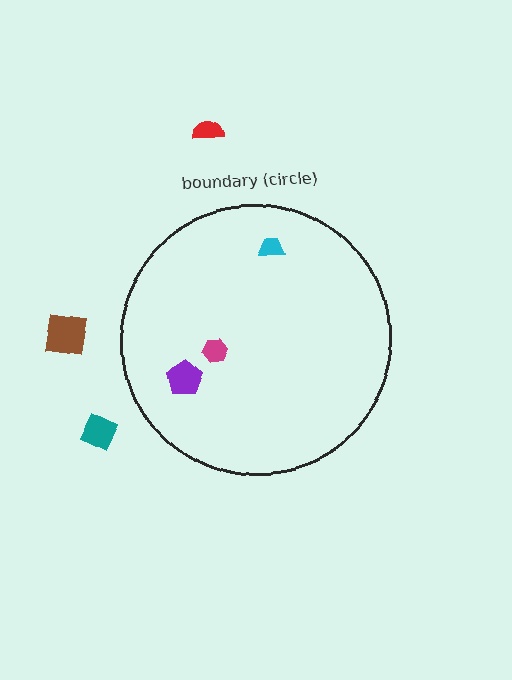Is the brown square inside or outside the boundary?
Outside.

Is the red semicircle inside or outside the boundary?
Outside.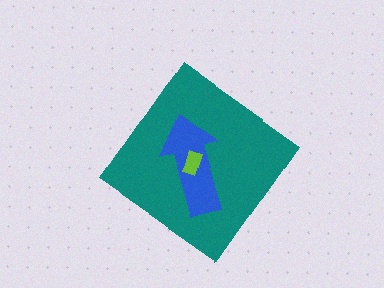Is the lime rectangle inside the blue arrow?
Yes.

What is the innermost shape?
The lime rectangle.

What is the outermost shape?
The teal diamond.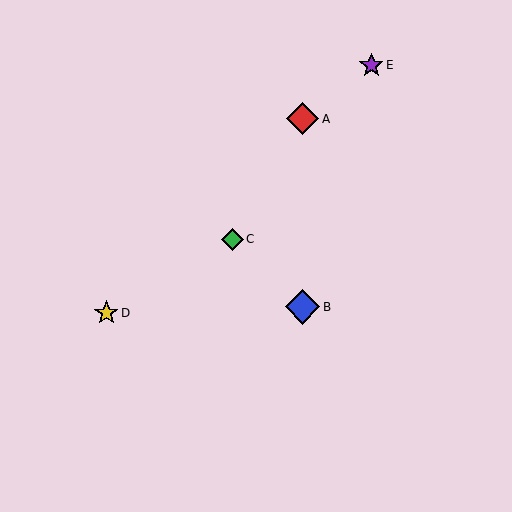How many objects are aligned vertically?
2 objects (A, B) are aligned vertically.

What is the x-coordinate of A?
Object A is at x≈303.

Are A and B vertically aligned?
Yes, both are at x≈303.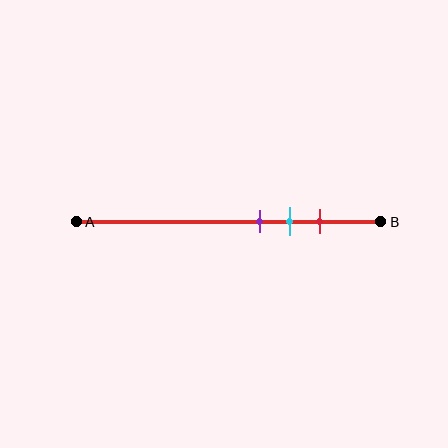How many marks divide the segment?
There are 3 marks dividing the segment.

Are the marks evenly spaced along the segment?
Yes, the marks are approximately evenly spaced.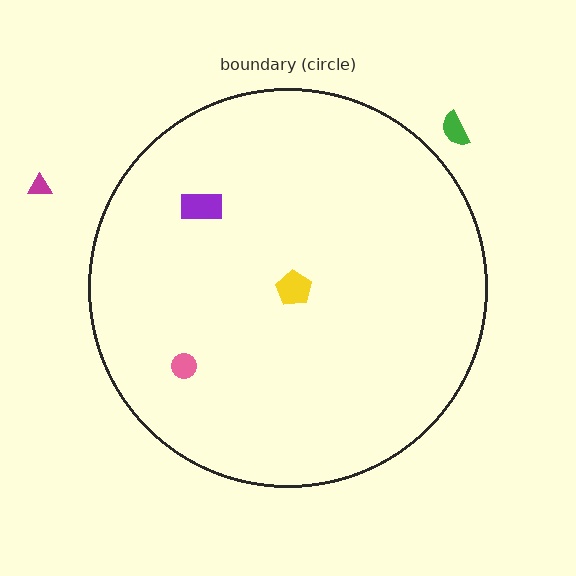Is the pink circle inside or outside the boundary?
Inside.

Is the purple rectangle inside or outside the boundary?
Inside.